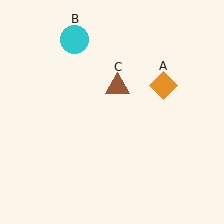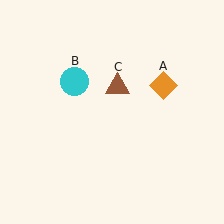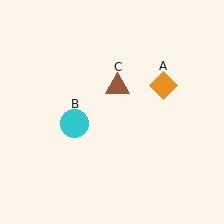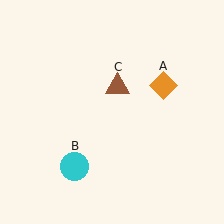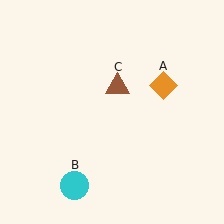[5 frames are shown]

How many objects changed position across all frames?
1 object changed position: cyan circle (object B).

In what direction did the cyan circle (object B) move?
The cyan circle (object B) moved down.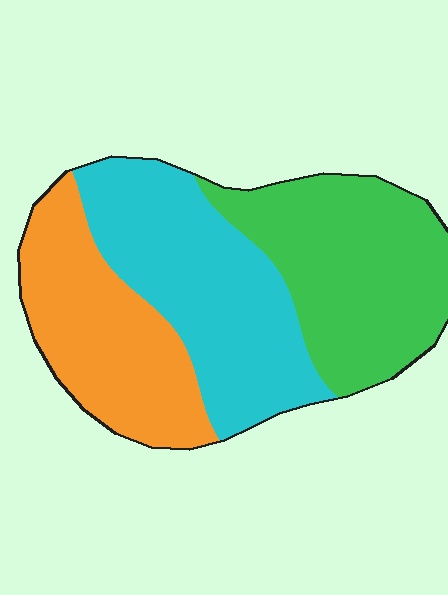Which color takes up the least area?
Orange, at roughly 30%.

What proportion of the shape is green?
Green takes up between a third and a half of the shape.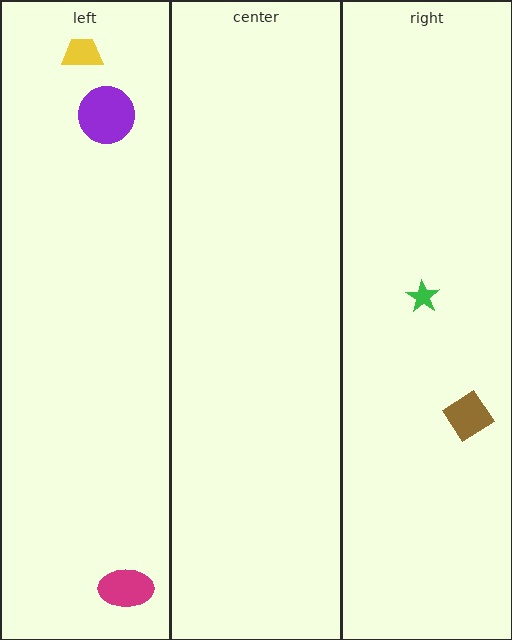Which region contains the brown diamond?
The right region.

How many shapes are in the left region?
3.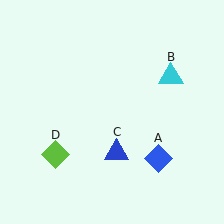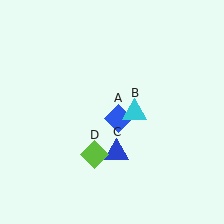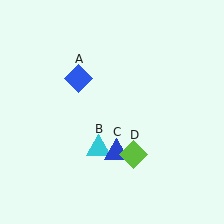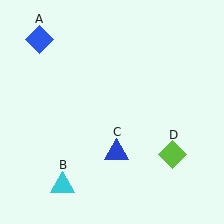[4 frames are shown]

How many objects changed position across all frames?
3 objects changed position: blue diamond (object A), cyan triangle (object B), lime diamond (object D).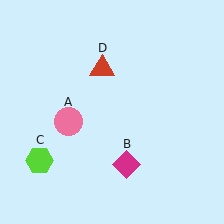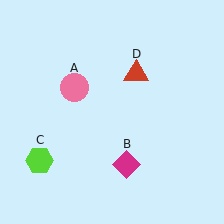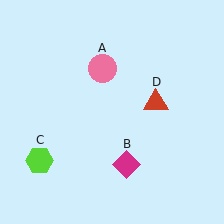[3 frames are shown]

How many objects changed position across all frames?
2 objects changed position: pink circle (object A), red triangle (object D).